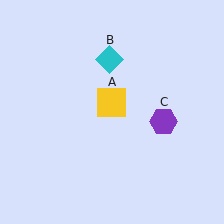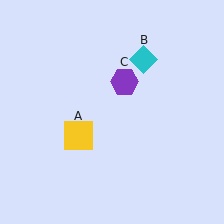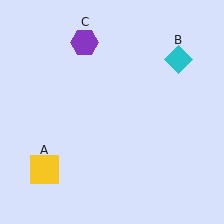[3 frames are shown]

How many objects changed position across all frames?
3 objects changed position: yellow square (object A), cyan diamond (object B), purple hexagon (object C).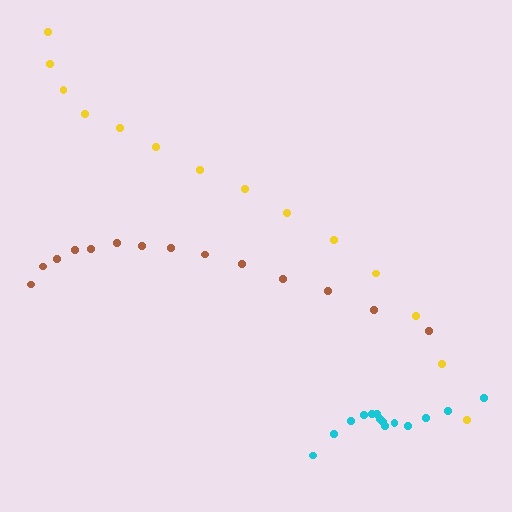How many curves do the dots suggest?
There are 3 distinct paths.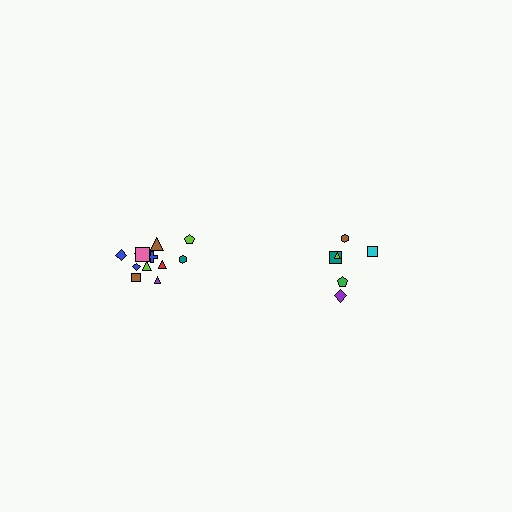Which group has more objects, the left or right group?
The left group.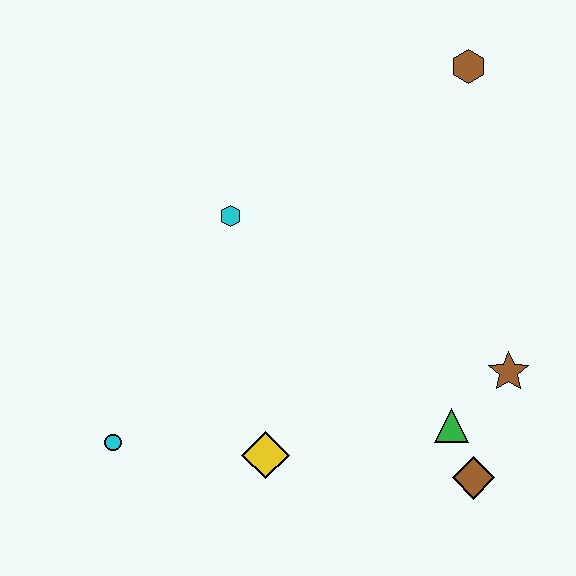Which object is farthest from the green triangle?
The brown hexagon is farthest from the green triangle.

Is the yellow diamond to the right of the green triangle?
No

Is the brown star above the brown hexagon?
No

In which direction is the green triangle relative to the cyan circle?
The green triangle is to the right of the cyan circle.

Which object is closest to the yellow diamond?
The cyan circle is closest to the yellow diamond.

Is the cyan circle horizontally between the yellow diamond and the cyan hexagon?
No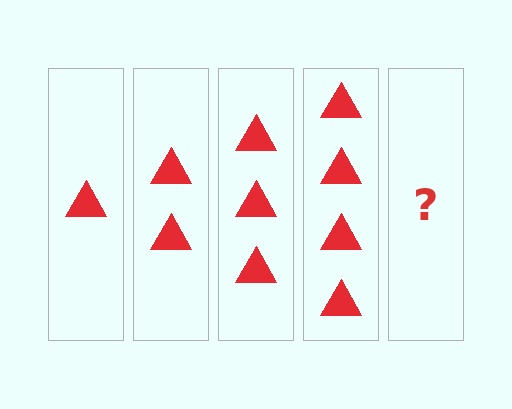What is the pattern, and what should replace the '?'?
The pattern is that each step adds one more triangle. The '?' should be 5 triangles.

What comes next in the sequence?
The next element should be 5 triangles.